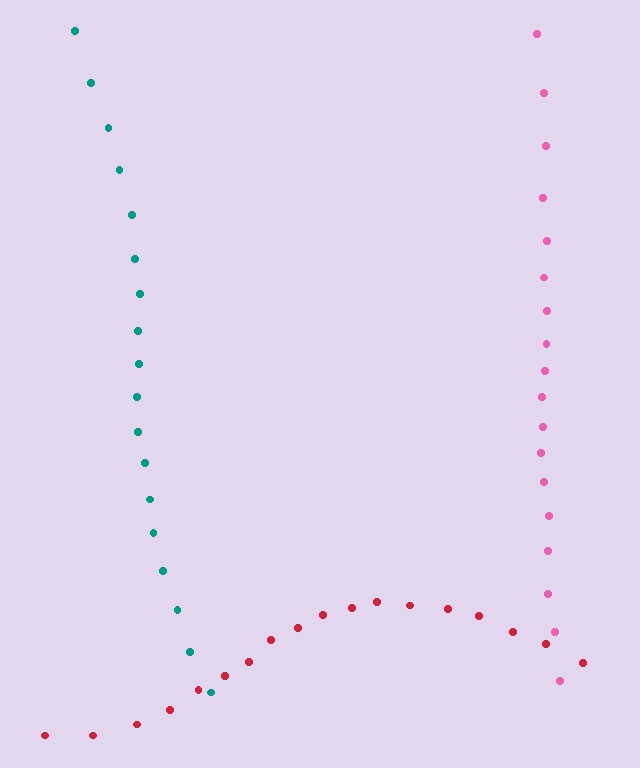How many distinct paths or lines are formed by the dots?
There are 3 distinct paths.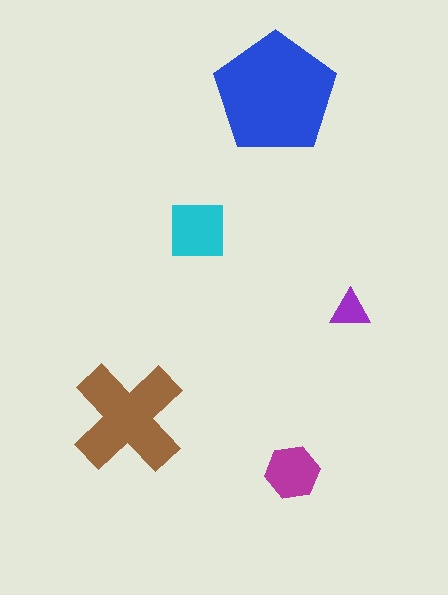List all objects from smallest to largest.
The purple triangle, the magenta hexagon, the cyan square, the brown cross, the blue pentagon.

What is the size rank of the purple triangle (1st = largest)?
5th.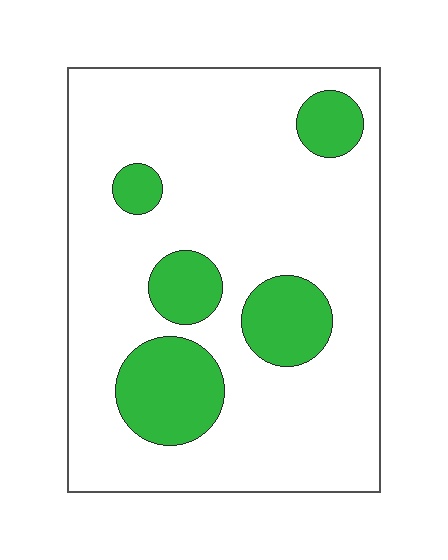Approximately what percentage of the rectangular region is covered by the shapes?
Approximately 20%.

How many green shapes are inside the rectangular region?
5.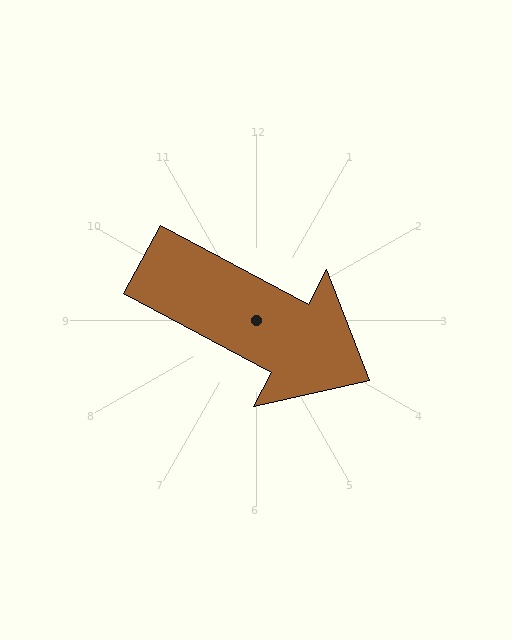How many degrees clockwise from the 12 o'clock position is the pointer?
Approximately 118 degrees.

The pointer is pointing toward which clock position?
Roughly 4 o'clock.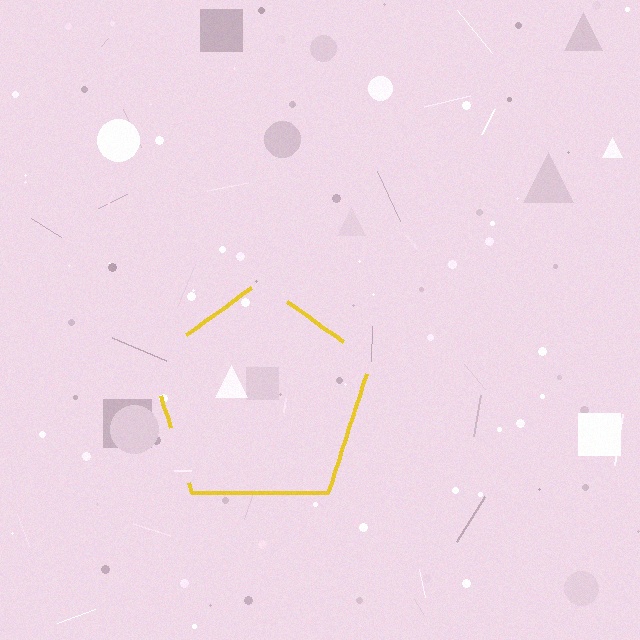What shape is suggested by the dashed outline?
The dashed outline suggests a pentagon.